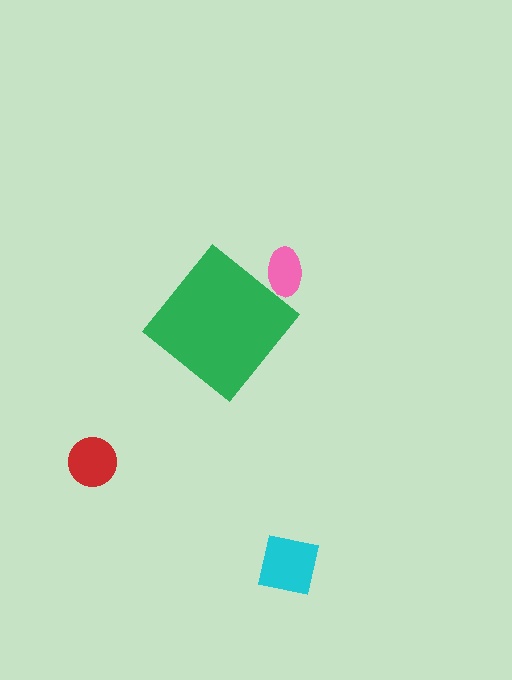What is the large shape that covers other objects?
A green diamond.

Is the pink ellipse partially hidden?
Yes, the pink ellipse is partially hidden behind the green diamond.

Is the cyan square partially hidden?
No, the cyan square is fully visible.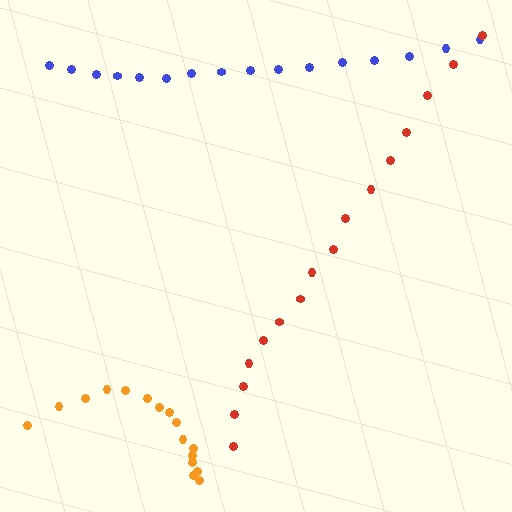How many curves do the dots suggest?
There are 3 distinct paths.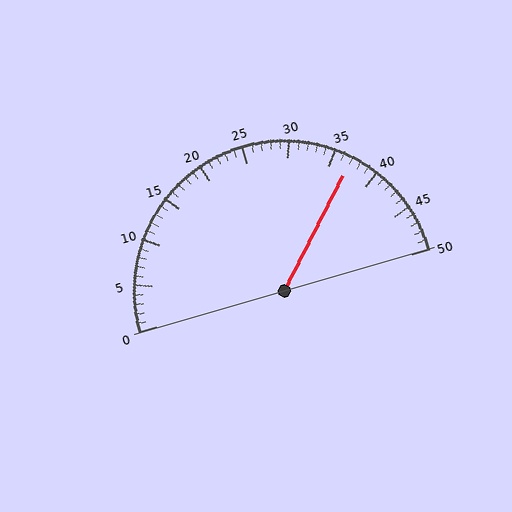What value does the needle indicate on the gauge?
The needle indicates approximately 37.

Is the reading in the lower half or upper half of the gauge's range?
The reading is in the upper half of the range (0 to 50).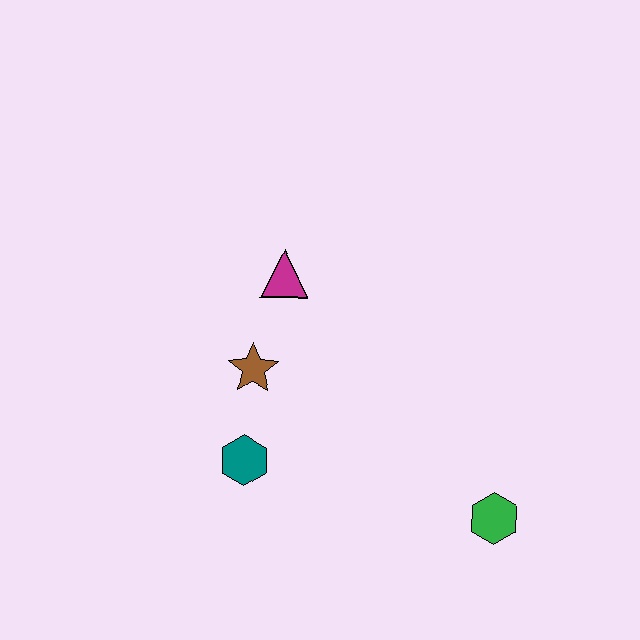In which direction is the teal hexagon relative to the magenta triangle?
The teal hexagon is below the magenta triangle.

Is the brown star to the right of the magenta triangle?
No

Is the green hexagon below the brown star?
Yes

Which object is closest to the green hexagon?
The teal hexagon is closest to the green hexagon.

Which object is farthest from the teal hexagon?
The green hexagon is farthest from the teal hexagon.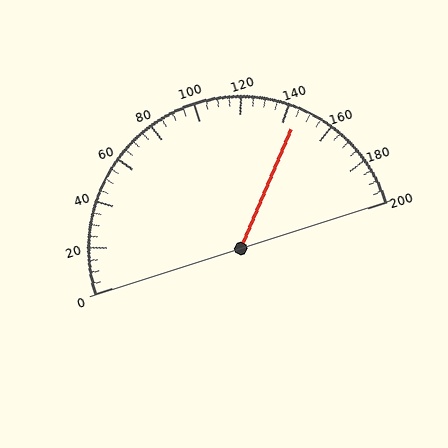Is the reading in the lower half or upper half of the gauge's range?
The reading is in the upper half of the range (0 to 200).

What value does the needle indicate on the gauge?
The needle indicates approximately 145.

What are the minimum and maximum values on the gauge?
The gauge ranges from 0 to 200.